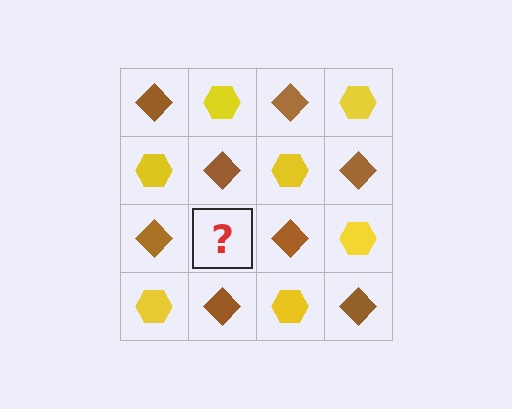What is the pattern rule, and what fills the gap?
The rule is that it alternates brown diamond and yellow hexagon in a checkerboard pattern. The gap should be filled with a yellow hexagon.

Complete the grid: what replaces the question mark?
The question mark should be replaced with a yellow hexagon.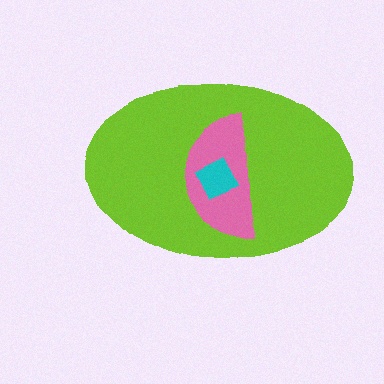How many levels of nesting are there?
3.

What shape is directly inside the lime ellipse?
The pink semicircle.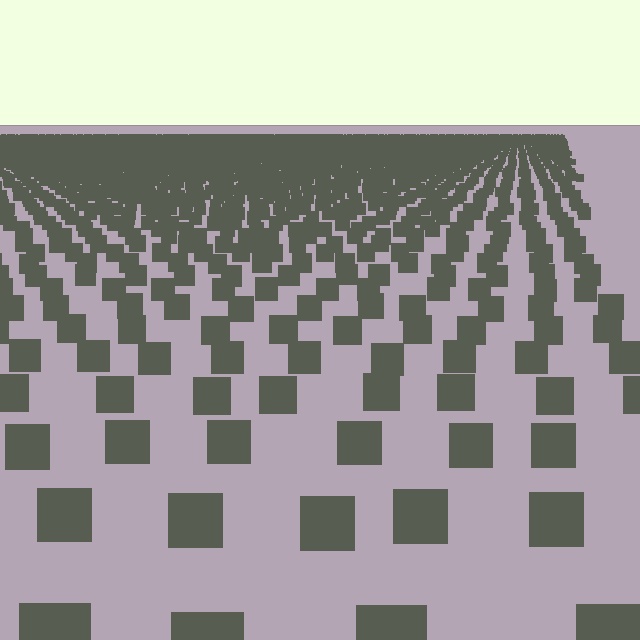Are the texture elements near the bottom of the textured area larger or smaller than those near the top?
Larger. Near the bottom, elements are closer to the viewer and appear at a bigger on-screen size.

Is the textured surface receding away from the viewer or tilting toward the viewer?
The surface is receding away from the viewer. Texture elements get smaller and denser toward the top.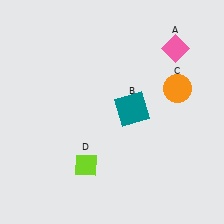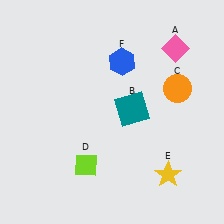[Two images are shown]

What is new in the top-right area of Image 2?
A blue hexagon (F) was added in the top-right area of Image 2.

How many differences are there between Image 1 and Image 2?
There are 2 differences between the two images.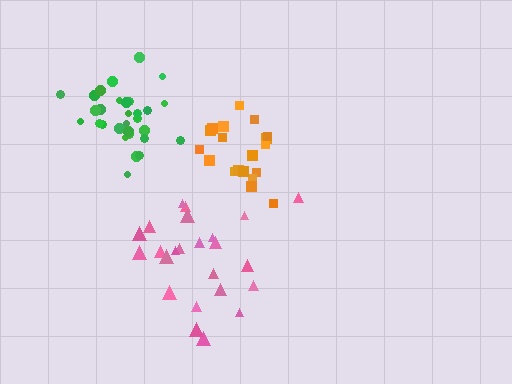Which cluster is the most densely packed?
Green.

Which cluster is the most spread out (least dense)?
Pink.